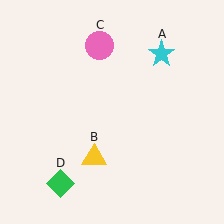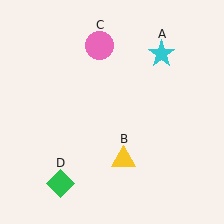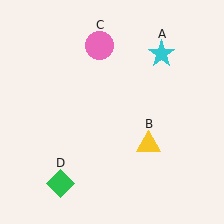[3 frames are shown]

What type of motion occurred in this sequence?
The yellow triangle (object B) rotated counterclockwise around the center of the scene.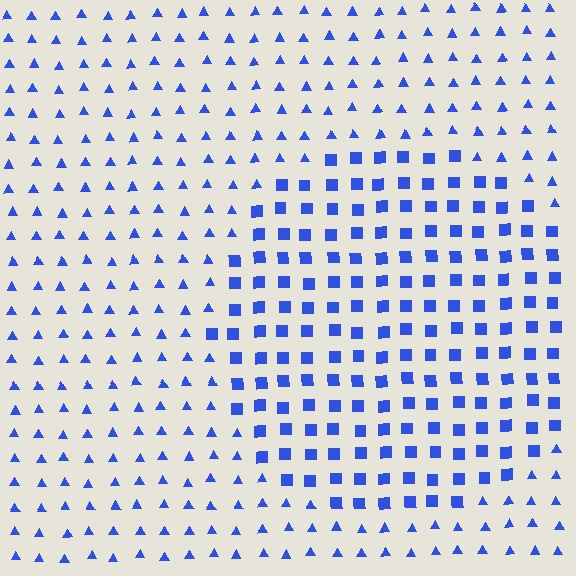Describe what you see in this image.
The image is filled with small blue elements arranged in a uniform grid. A circle-shaped region contains squares, while the surrounding area contains triangles. The boundary is defined purely by the change in element shape.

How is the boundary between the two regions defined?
The boundary is defined by a change in element shape: squares inside vs. triangles outside. All elements share the same color and spacing.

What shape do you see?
I see a circle.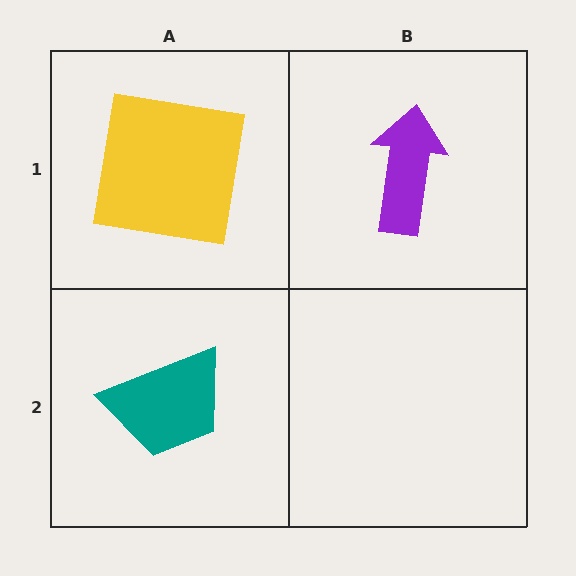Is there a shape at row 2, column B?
No, that cell is empty.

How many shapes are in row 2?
1 shape.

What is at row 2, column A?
A teal trapezoid.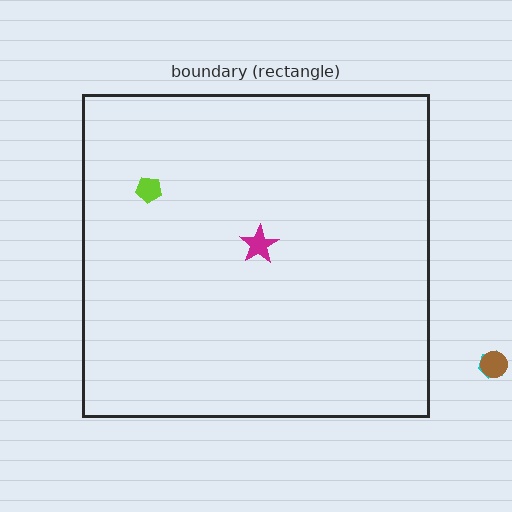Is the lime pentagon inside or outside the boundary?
Inside.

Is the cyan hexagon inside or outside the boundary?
Outside.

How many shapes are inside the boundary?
2 inside, 2 outside.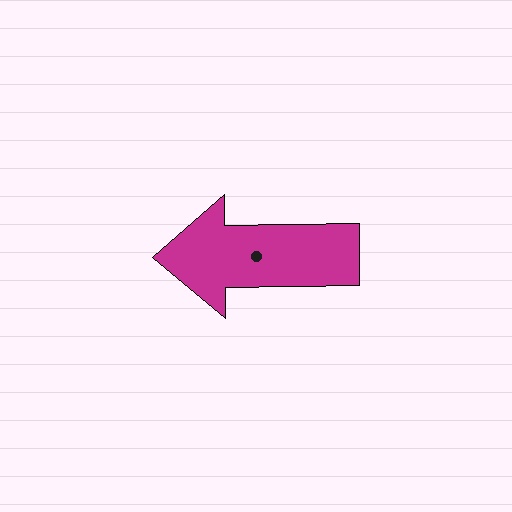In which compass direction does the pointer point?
West.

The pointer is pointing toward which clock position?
Roughly 9 o'clock.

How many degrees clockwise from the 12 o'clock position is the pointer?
Approximately 269 degrees.